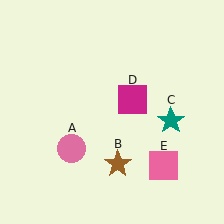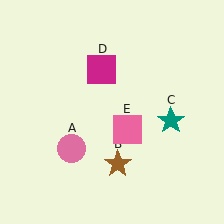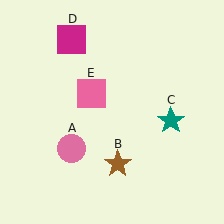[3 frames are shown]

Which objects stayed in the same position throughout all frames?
Pink circle (object A) and brown star (object B) and teal star (object C) remained stationary.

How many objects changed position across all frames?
2 objects changed position: magenta square (object D), pink square (object E).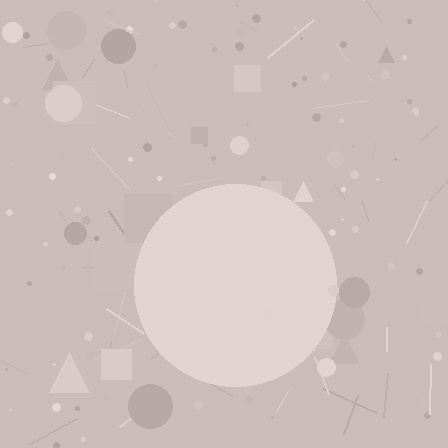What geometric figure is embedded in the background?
A circle is embedded in the background.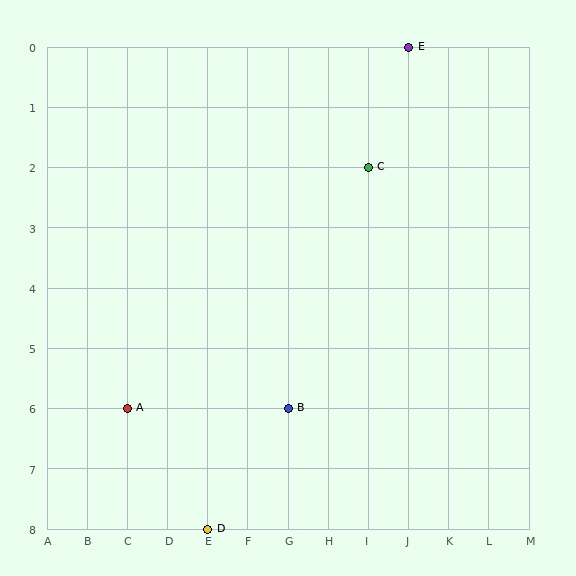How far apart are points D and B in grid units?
Points D and B are 2 columns and 2 rows apart (about 2.8 grid units diagonally).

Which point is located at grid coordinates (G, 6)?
Point B is at (G, 6).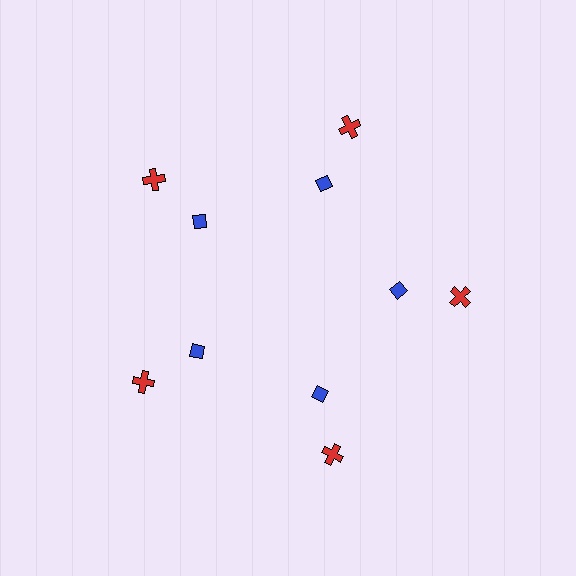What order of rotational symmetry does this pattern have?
This pattern has 5-fold rotational symmetry.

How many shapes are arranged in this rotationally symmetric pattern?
There are 10 shapes, arranged in 5 groups of 2.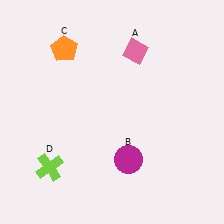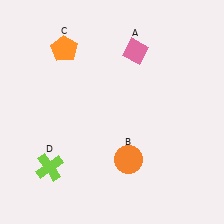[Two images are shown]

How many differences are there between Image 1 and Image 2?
There is 1 difference between the two images.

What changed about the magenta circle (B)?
In Image 1, B is magenta. In Image 2, it changed to orange.